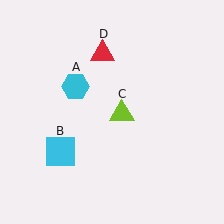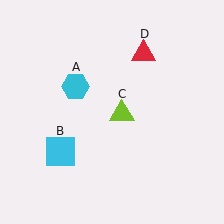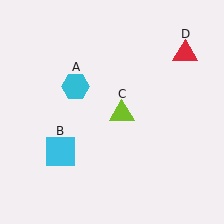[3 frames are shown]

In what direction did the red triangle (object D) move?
The red triangle (object D) moved right.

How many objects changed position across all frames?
1 object changed position: red triangle (object D).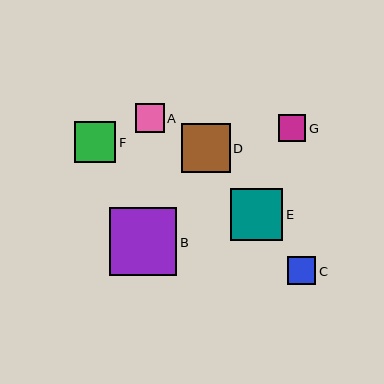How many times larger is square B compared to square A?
Square B is approximately 2.3 times the size of square A.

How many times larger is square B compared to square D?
Square B is approximately 1.4 times the size of square D.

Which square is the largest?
Square B is the largest with a size of approximately 68 pixels.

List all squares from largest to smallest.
From largest to smallest: B, E, D, F, A, C, G.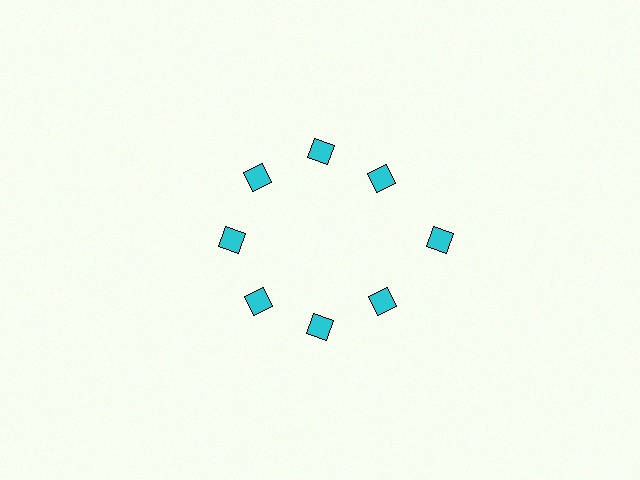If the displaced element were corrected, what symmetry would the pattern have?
It would have 8-fold rotational symmetry — the pattern would map onto itself every 45 degrees.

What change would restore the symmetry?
The symmetry would be restored by moving it inward, back onto the ring so that all 8 diamonds sit at equal angles and equal distance from the center.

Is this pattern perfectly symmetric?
No. The 8 cyan diamonds are arranged in a ring, but one element near the 3 o'clock position is pushed outward from the center, breaking the 8-fold rotational symmetry.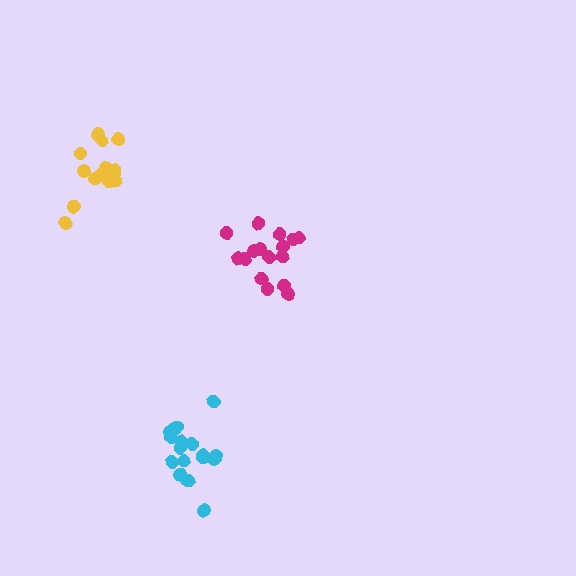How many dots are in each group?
Group 1: 18 dots, Group 2: 16 dots, Group 3: 16 dots (50 total).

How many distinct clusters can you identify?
There are 3 distinct clusters.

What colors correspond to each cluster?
The clusters are colored: cyan, magenta, yellow.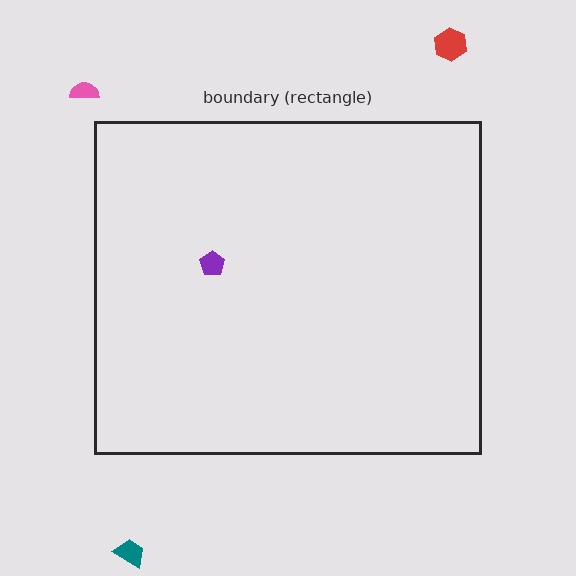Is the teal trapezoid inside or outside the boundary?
Outside.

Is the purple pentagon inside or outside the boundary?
Inside.